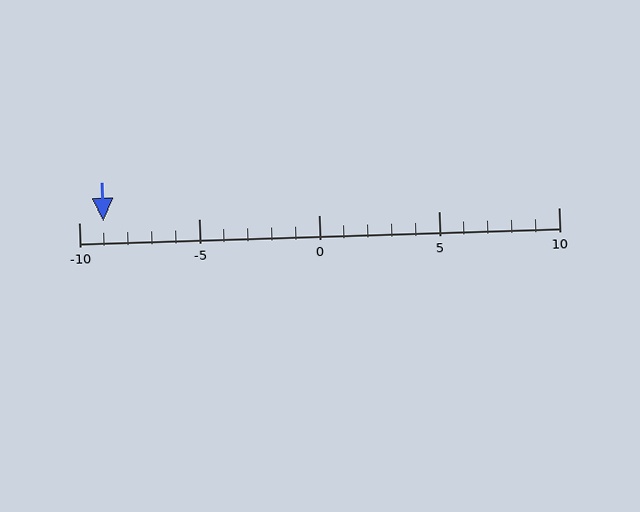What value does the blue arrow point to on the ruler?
The blue arrow points to approximately -9.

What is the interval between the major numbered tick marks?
The major tick marks are spaced 5 units apart.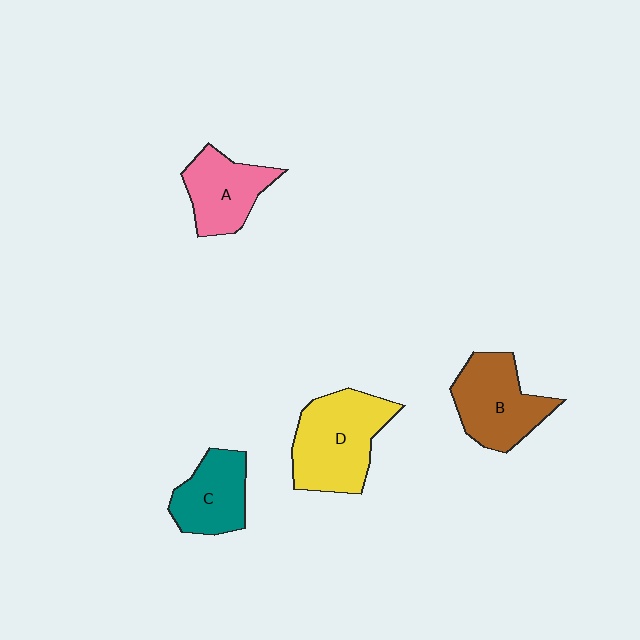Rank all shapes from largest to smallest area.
From largest to smallest: D (yellow), B (brown), A (pink), C (teal).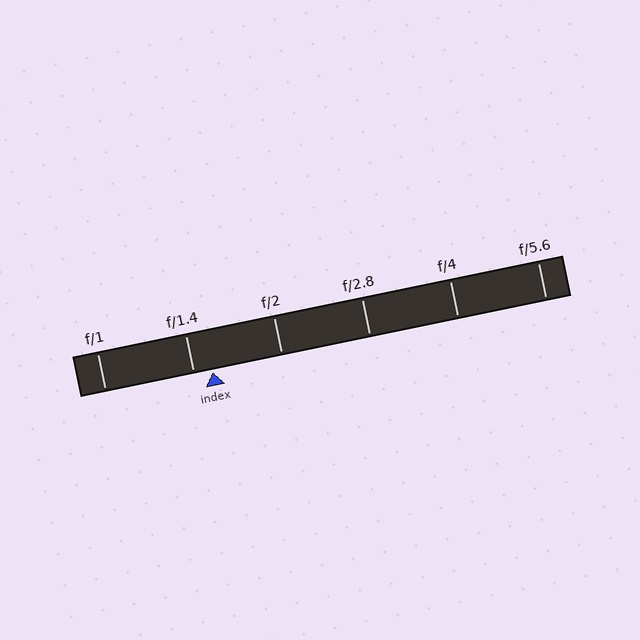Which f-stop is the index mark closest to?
The index mark is closest to f/1.4.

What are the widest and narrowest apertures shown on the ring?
The widest aperture shown is f/1 and the narrowest is f/5.6.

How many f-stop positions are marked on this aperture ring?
There are 6 f-stop positions marked.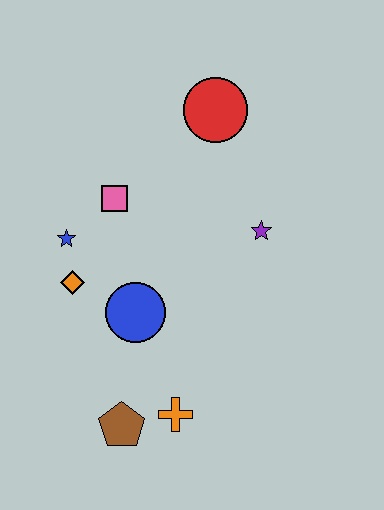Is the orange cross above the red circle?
No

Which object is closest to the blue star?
The orange diamond is closest to the blue star.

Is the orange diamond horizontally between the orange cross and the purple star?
No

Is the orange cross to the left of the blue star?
No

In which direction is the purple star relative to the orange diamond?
The purple star is to the right of the orange diamond.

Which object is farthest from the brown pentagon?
The red circle is farthest from the brown pentagon.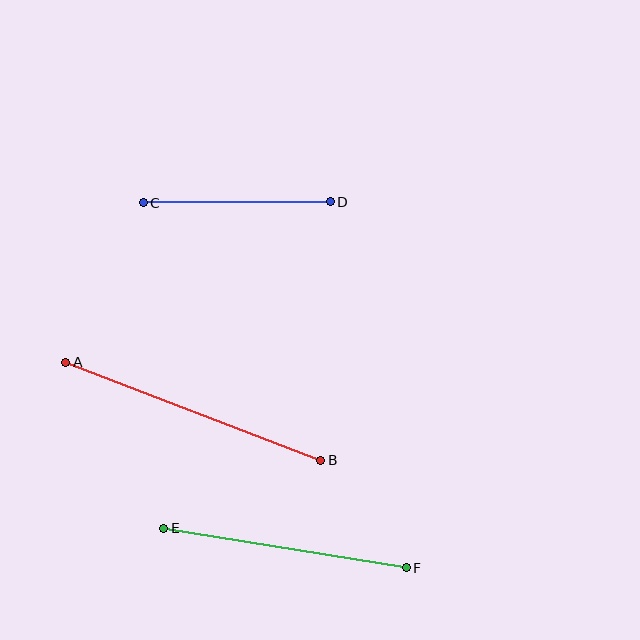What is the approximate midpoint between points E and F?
The midpoint is at approximately (285, 548) pixels.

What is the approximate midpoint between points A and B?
The midpoint is at approximately (193, 411) pixels.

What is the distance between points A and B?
The distance is approximately 273 pixels.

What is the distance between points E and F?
The distance is approximately 246 pixels.